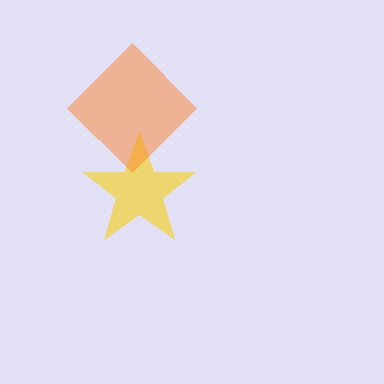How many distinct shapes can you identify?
There are 2 distinct shapes: a yellow star, an orange diamond.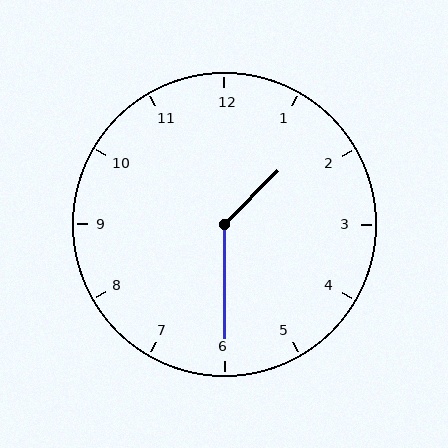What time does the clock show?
1:30.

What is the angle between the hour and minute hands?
Approximately 135 degrees.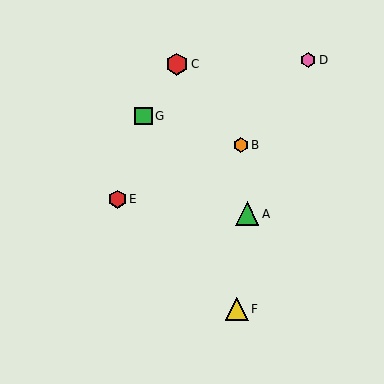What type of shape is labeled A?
Shape A is a green triangle.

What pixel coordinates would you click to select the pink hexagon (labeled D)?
Click at (308, 60) to select the pink hexagon D.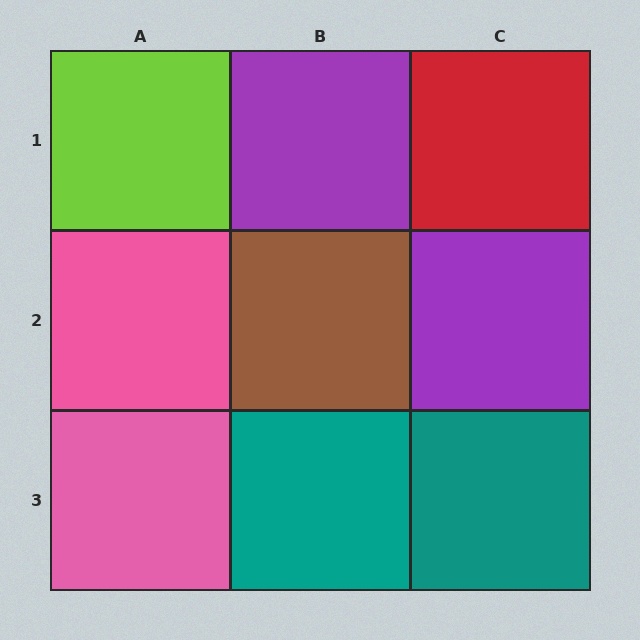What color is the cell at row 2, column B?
Brown.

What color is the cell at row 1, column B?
Purple.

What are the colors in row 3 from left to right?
Pink, teal, teal.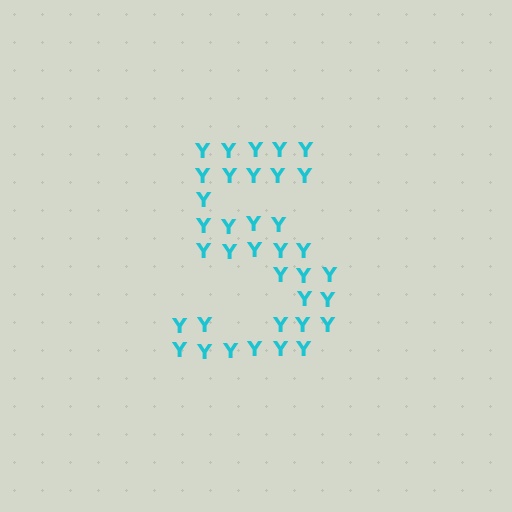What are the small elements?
The small elements are letter Y's.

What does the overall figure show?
The overall figure shows the digit 5.